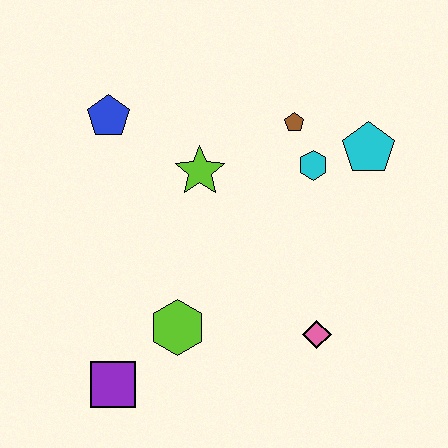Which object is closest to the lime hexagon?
The purple square is closest to the lime hexagon.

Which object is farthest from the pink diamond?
The blue pentagon is farthest from the pink diamond.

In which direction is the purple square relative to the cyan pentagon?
The purple square is to the left of the cyan pentagon.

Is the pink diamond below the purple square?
No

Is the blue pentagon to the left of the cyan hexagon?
Yes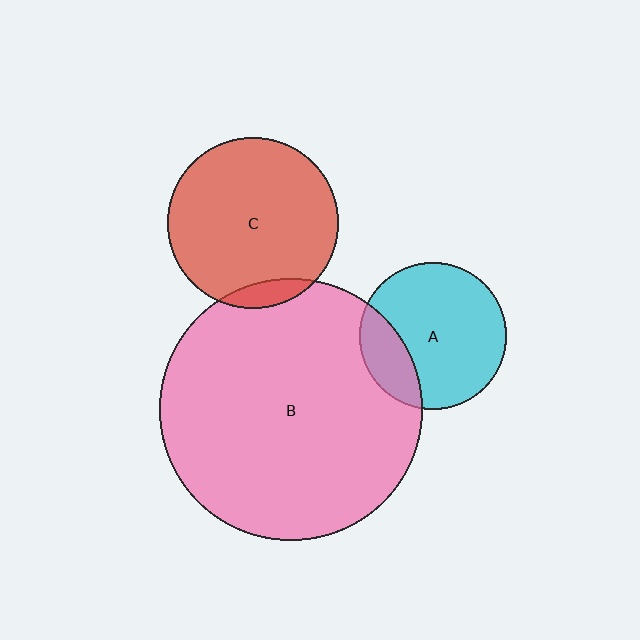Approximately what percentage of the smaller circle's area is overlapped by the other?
Approximately 10%.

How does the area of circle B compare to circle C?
Approximately 2.4 times.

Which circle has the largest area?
Circle B (pink).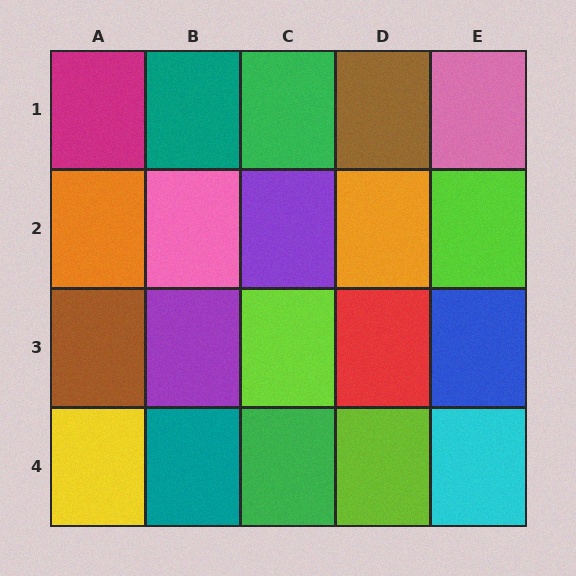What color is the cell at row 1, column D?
Brown.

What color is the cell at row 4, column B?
Teal.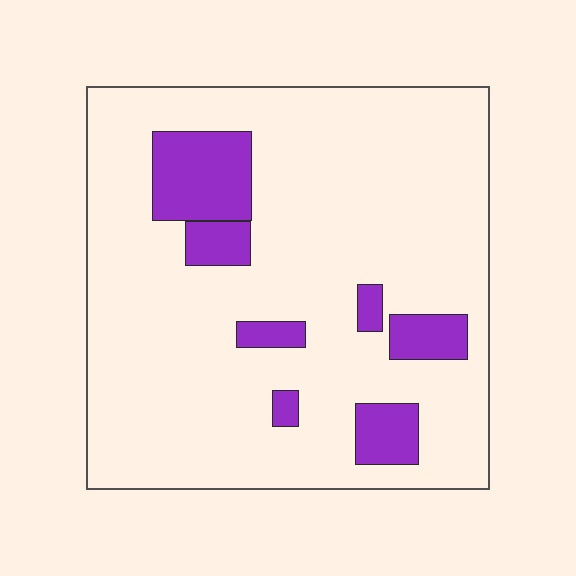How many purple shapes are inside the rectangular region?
7.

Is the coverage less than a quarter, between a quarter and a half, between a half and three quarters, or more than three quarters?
Less than a quarter.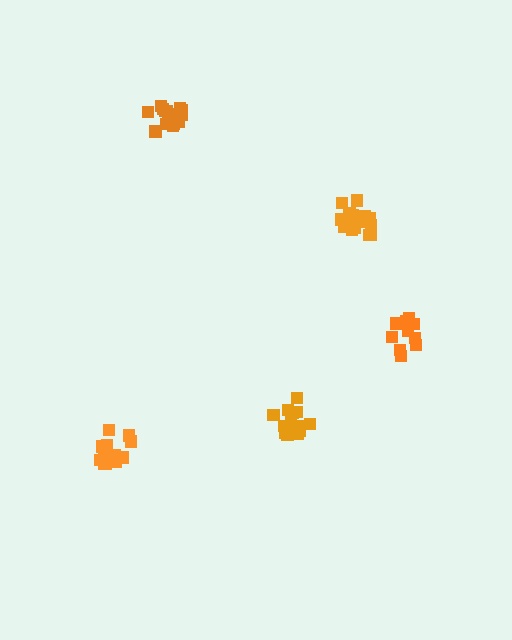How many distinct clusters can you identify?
There are 5 distinct clusters.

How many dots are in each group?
Group 1: 17 dots, Group 2: 14 dots, Group 3: 13 dots, Group 4: 17 dots, Group 5: 11 dots (72 total).